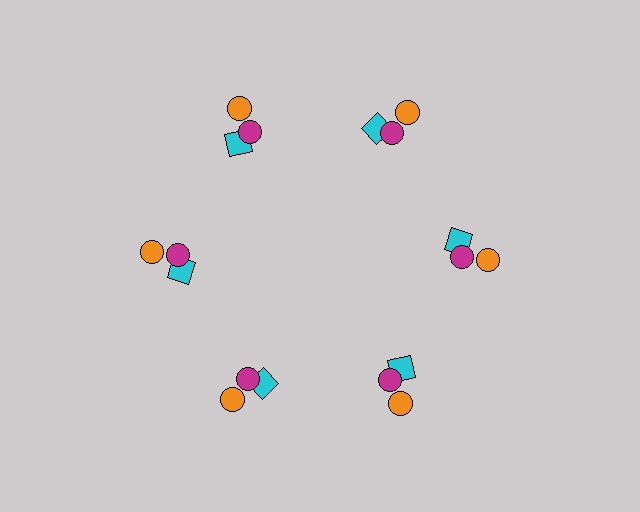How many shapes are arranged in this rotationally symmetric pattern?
There are 18 shapes, arranged in 6 groups of 3.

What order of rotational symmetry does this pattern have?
This pattern has 6-fold rotational symmetry.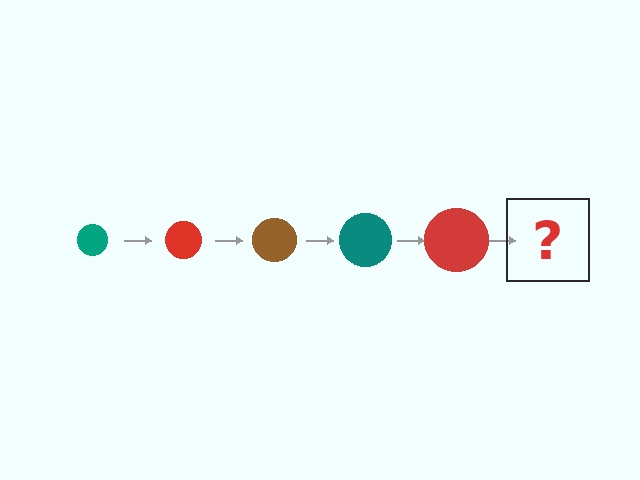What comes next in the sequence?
The next element should be a brown circle, larger than the previous one.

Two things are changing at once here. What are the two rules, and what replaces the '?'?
The two rules are that the circle grows larger each step and the color cycles through teal, red, and brown. The '?' should be a brown circle, larger than the previous one.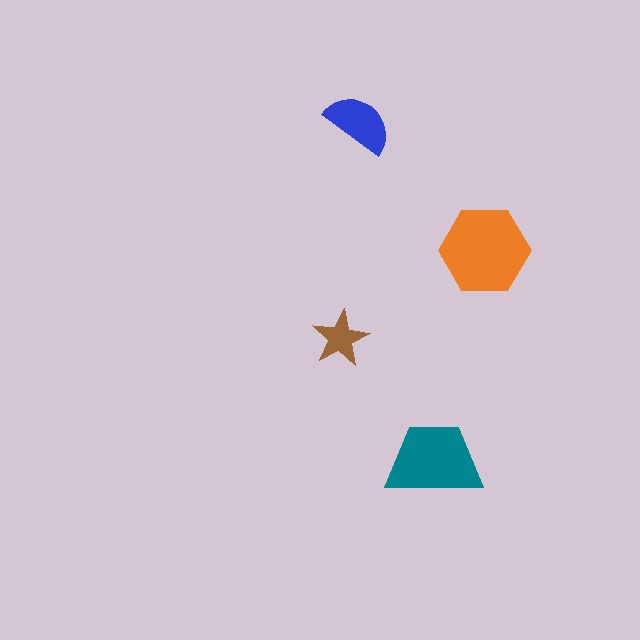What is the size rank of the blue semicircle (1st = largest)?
3rd.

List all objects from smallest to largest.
The brown star, the blue semicircle, the teal trapezoid, the orange hexagon.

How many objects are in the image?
There are 4 objects in the image.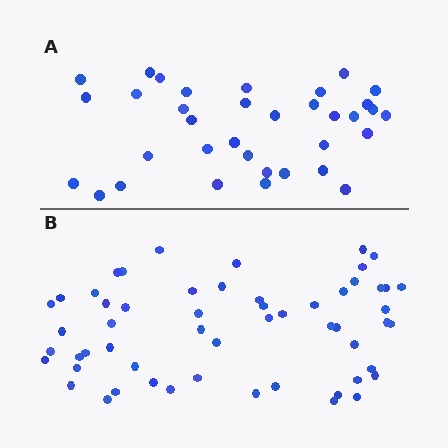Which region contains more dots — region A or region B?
Region B (the bottom region) has more dots.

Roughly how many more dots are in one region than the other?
Region B has approximately 20 more dots than region A.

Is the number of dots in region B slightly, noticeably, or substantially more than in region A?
Region B has substantially more. The ratio is roughly 1.6 to 1.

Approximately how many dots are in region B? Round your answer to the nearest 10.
About 60 dots. (The exact count is 56, which rounds to 60.)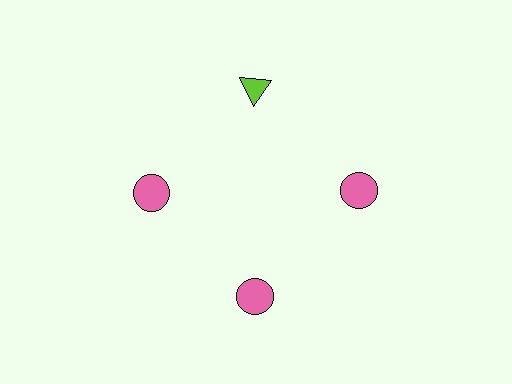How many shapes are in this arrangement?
There are 4 shapes arranged in a ring pattern.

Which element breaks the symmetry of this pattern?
The lime triangle at roughly the 12 o'clock position breaks the symmetry. All other shapes are pink circles.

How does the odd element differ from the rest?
It differs in both color (lime instead of pink) and shape (triangle instead of circle).